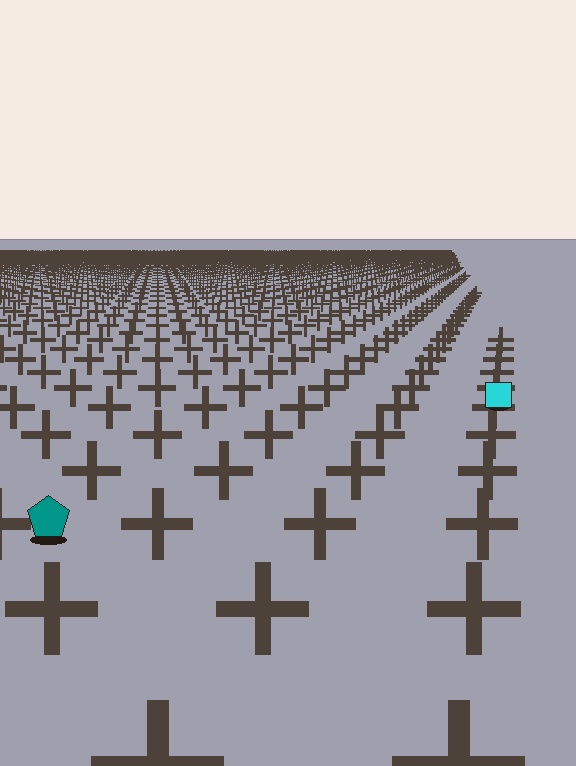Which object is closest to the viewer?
The teal pentagon is closest. The texture marks near it are larger and more spread out.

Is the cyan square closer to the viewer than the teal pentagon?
No. The teal pentagon is closer — you can tell from the texture gradient: the ground texture is coarser near it.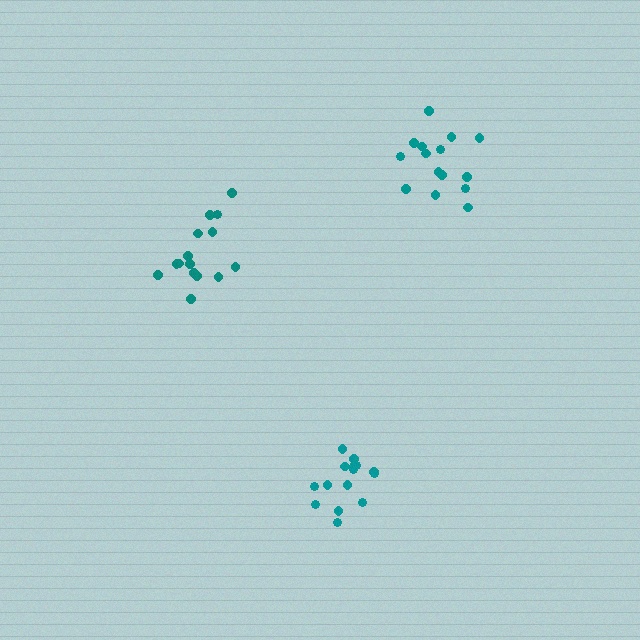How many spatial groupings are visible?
There are 3 spatial groupings.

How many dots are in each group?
Group 1: 15 dots, Group 2: 15 dots, Group 3: 15 dots (45 total).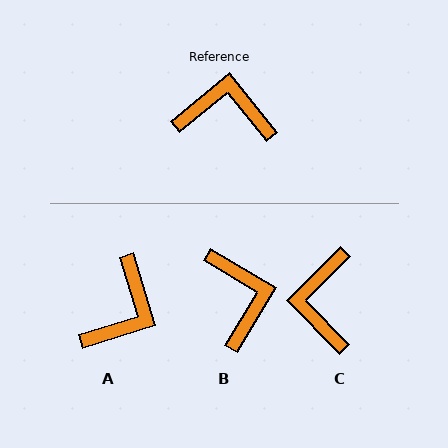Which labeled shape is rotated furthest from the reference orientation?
A, about 112 degrees away.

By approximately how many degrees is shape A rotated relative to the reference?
Approximately 112 degrees clockwise.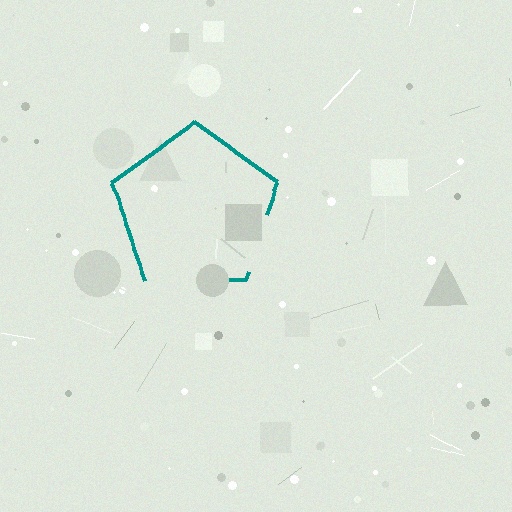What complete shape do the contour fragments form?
The contour fragments form a pentagon.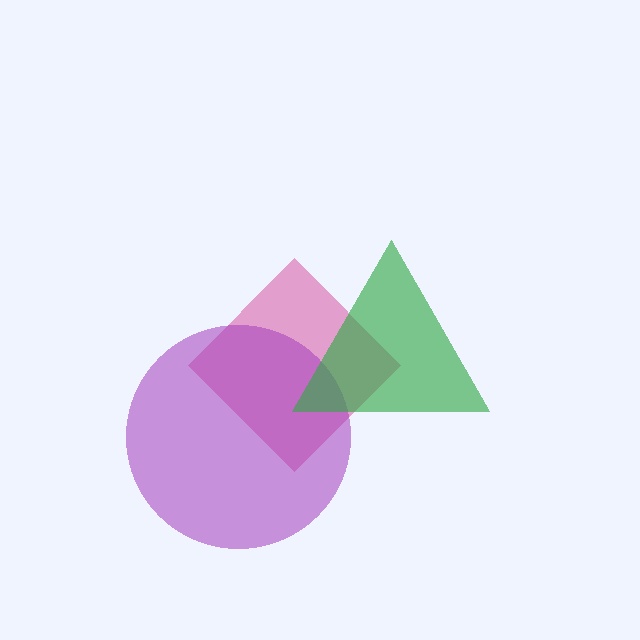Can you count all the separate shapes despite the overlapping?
Yes, there are 3 separate shapes.